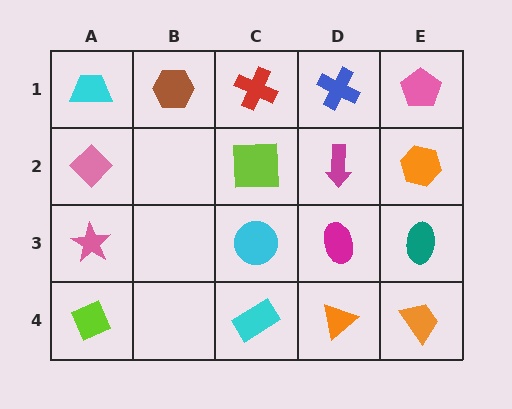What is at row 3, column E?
A teal ellipse.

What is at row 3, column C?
A cyan circle.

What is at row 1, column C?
A red cross.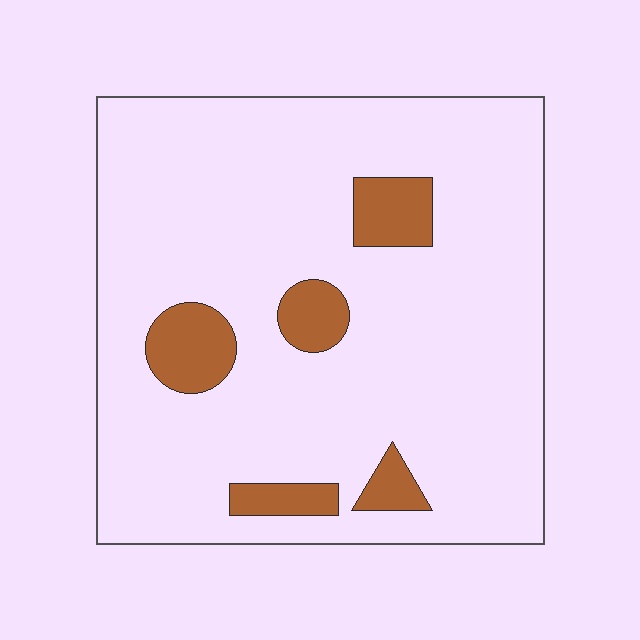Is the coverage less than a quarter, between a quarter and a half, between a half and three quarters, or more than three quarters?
Less than a quarter.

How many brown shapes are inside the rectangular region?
5.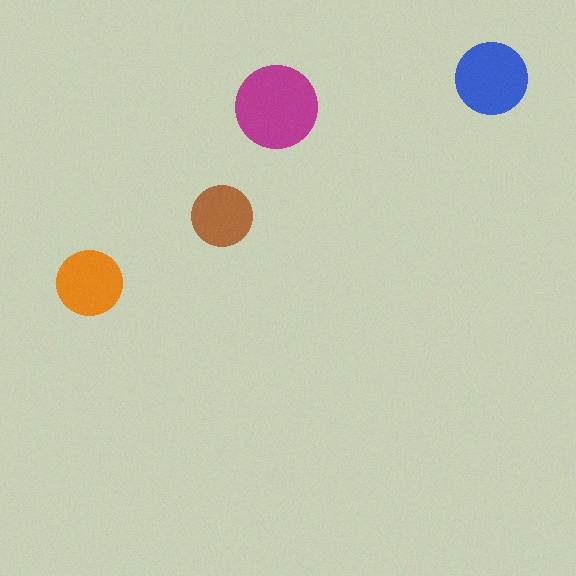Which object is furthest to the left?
The orange circle is leftmost.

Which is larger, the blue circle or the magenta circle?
The magenta one.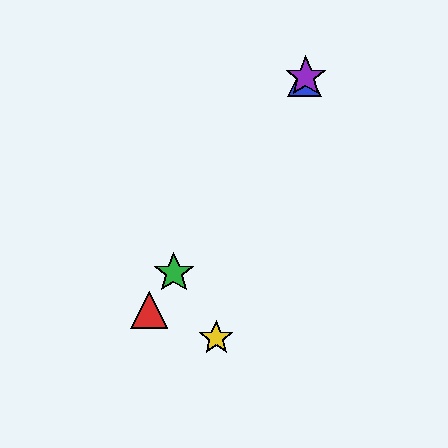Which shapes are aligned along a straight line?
The red triangle, the blue triangle, the green star, the purple star are aligned along a straight line.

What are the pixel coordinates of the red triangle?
The red triangle is at (149, 310).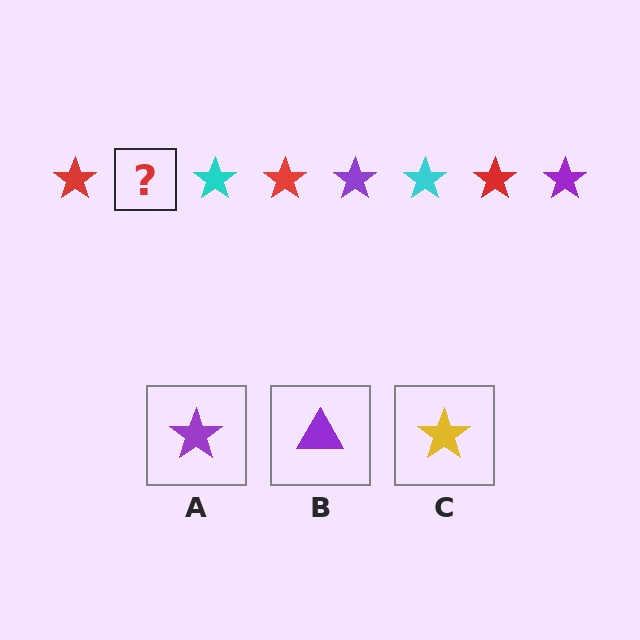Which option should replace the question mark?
Option A.